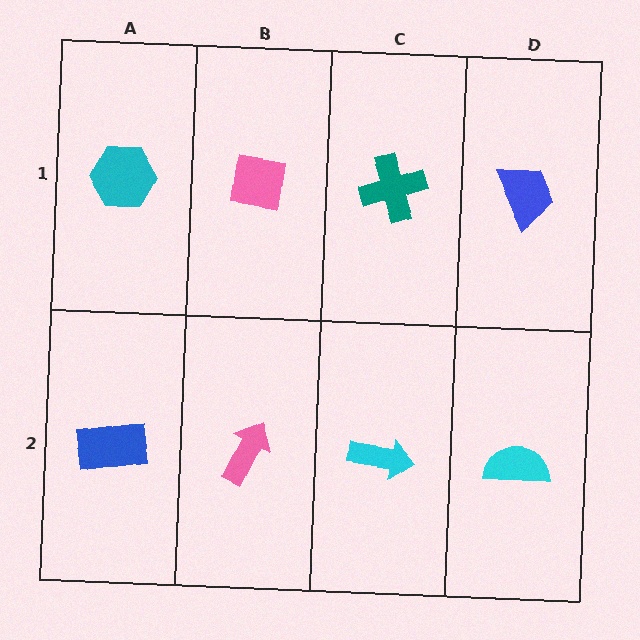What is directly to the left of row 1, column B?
A cyan hexagon.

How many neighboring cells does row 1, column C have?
3.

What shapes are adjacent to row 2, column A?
A cyan hexagon (row 1, column A), a pink arrow (row 2, column B).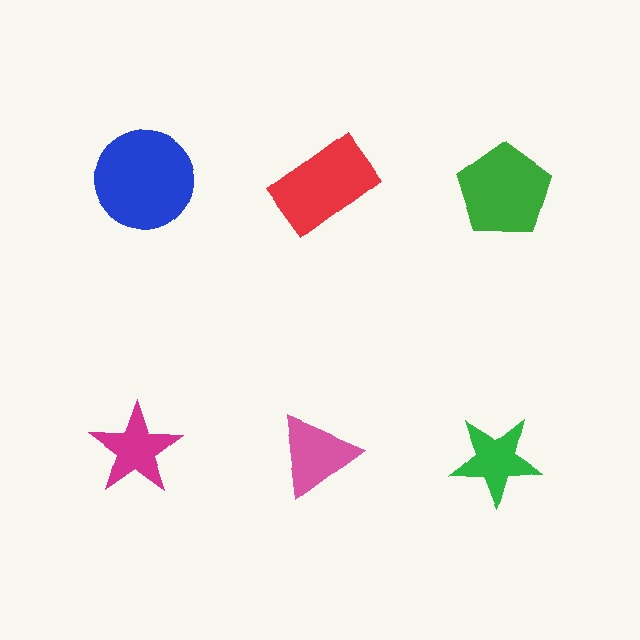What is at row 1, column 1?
A blue circle.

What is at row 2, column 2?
A pink triangle.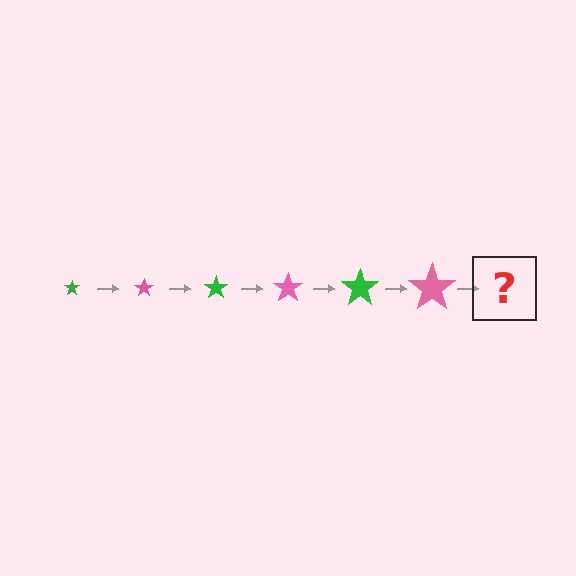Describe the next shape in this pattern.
It should be a green star, larger than the previous one.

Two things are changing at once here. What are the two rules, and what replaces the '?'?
The two rules are that the star grows larger each step and the color cycles through green and pink. The '?' should be a green star, larger than the previous one.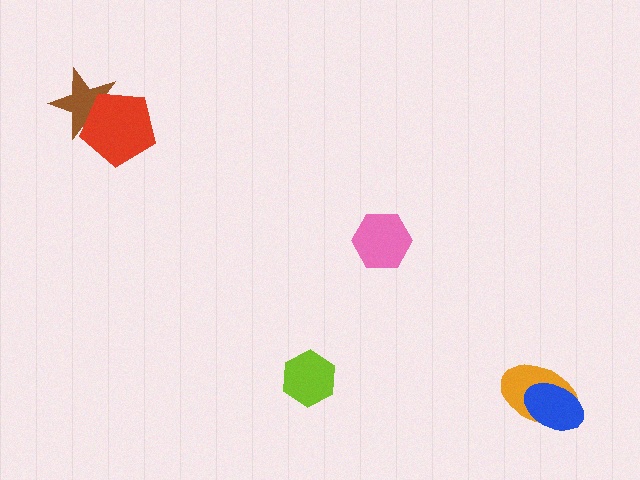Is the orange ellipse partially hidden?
Yes, it is partially covered by another shape.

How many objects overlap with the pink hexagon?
0 objects overlap with the pink hexagon.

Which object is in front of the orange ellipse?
The blue ellipse is in front of the orange ellipse.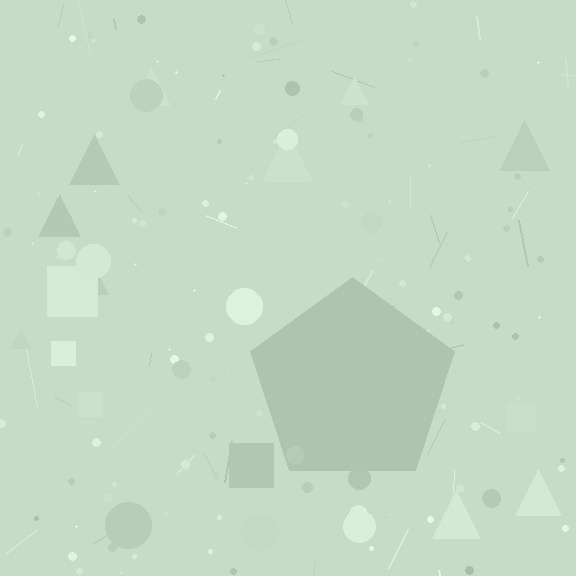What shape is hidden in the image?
A pentagon is hidden in the image.